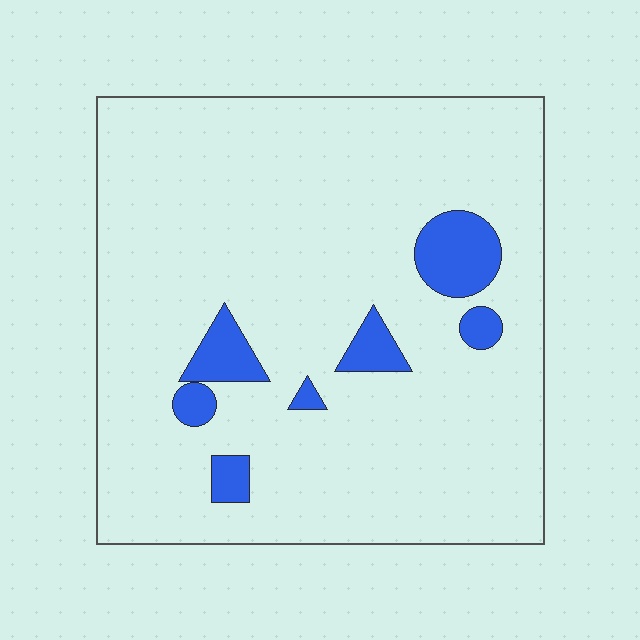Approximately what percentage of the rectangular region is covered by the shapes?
Approximately 10%.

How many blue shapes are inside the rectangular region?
7.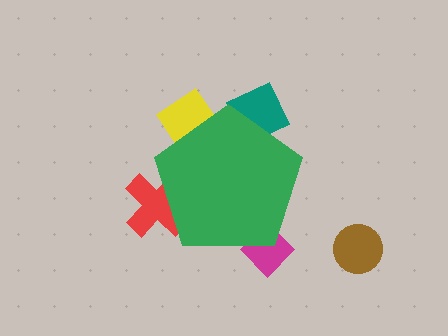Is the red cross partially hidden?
Yes, the red cross is partially hidden behind the green pentagon.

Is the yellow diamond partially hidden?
Yes, the yellow diamond is partially hidden behind the green pentagon.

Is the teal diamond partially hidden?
Yes, the teal diamond is partially hidden behind the green pentagon.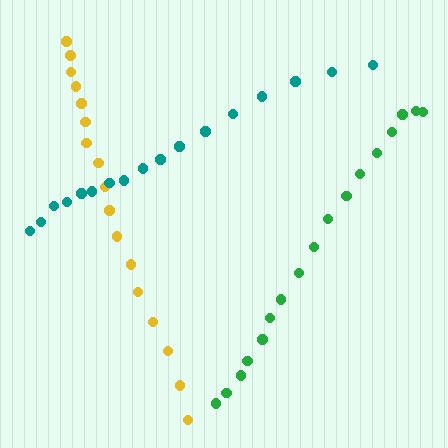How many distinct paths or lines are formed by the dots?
There are 3 distinct paths.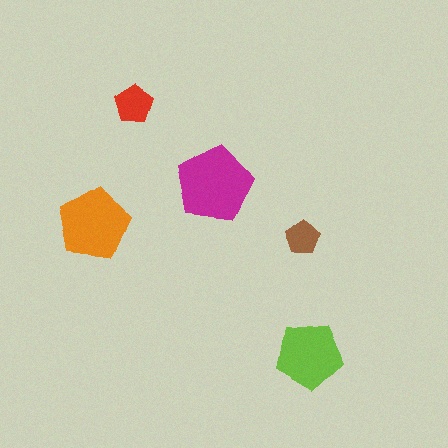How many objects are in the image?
There are 5 objects in the image.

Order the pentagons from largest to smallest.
the magenta one, the orange one, the lime one, the red one, the brown one.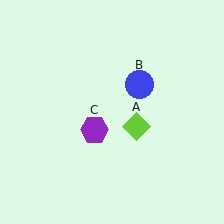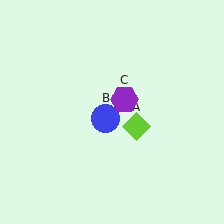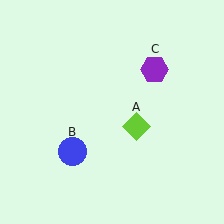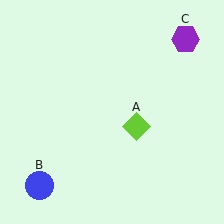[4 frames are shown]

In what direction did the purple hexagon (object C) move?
The purple hexagon (object C) moved up and to the right.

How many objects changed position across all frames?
2 objects changed position: blue circle (object B), purple hexagon (object C).